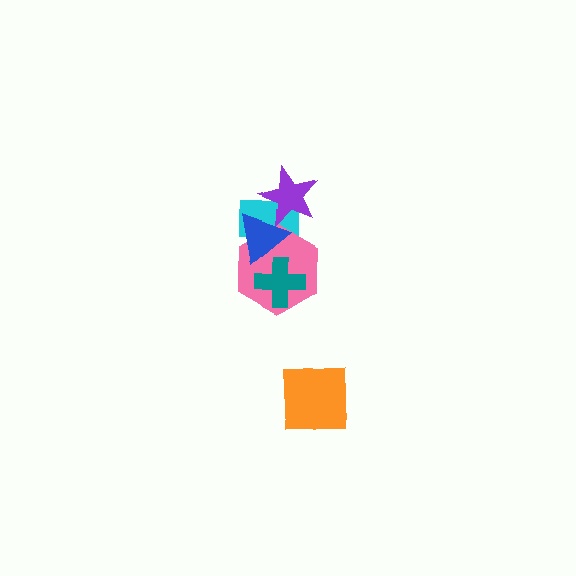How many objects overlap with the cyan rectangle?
3 objects overlap with the cyan rectangle.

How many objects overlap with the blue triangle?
4 objects overlap with the blue triangle.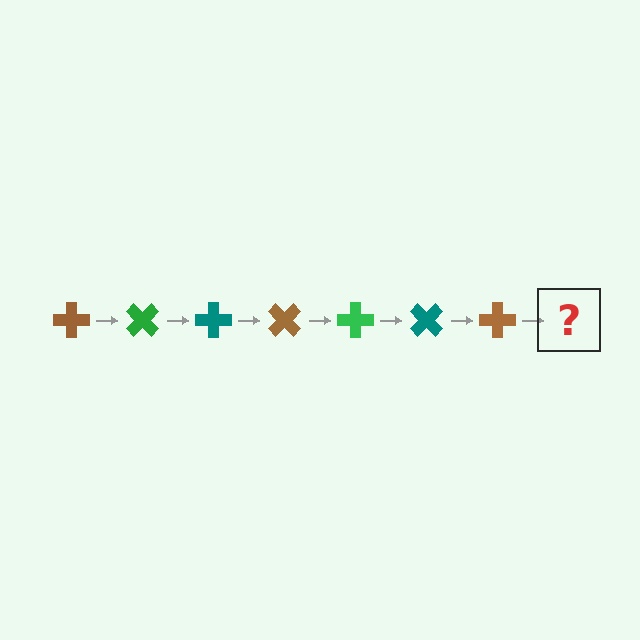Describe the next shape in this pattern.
It should be a green cross, rotated 315 degrees from the start.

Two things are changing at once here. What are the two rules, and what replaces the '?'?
The two rules are that it rotates 45 degrees each step and the color cycles through brown, green, and teal. The '?' should be a green cross, rotated 315 degrees from the start.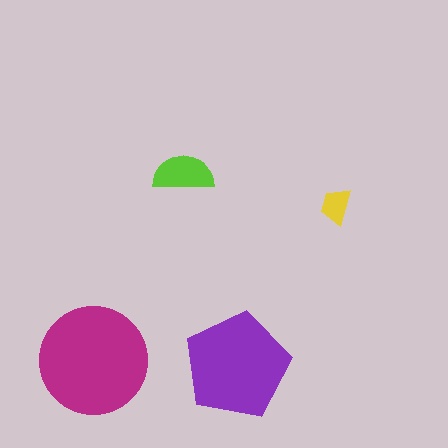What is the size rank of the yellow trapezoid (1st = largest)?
4th.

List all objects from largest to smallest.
The magenta circle, the purple pentagon, the lime semicircle, the yellow trapezoid.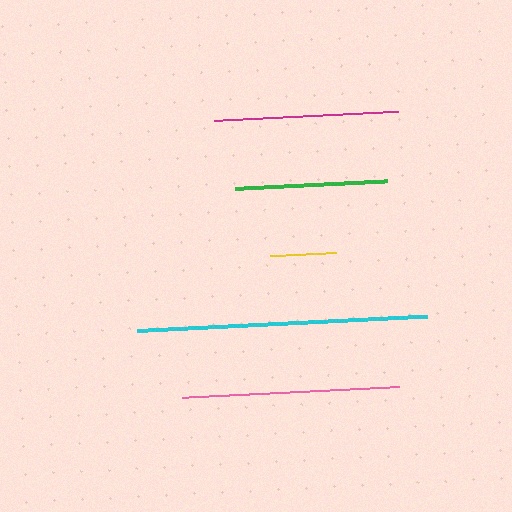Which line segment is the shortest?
The yellow line is the shortest at approximately 66 pixels.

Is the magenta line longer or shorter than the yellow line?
The magenta line is longer than the yellow line.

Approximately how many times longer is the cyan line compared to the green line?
The cyan line is approximately 1.9 times the length of the green line.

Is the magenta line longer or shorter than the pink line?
The pink line is longer than the magenta line.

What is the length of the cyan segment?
The cyan segment is approximately 290 pixels long.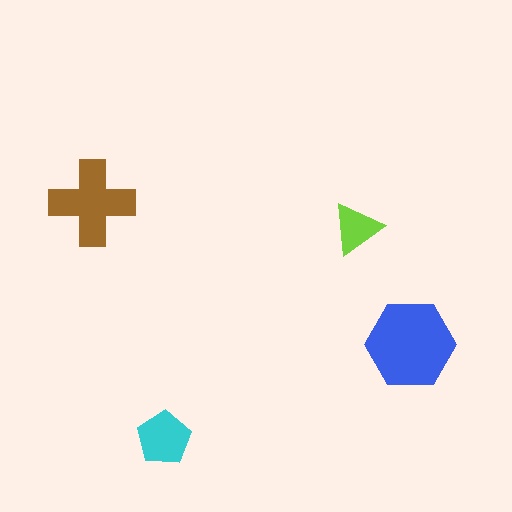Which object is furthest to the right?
The blue hexagon is rightmost.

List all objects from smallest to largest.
The lime triangle, the cyan pentagon, the brown cross, the blue hexagon.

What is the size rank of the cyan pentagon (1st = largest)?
3rd.